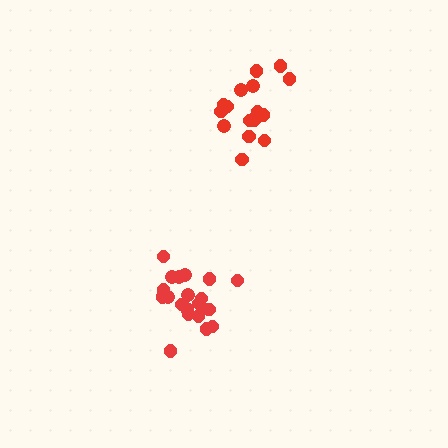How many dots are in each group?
Group 1: 20 dots, Group 2: 18 dots (38 total).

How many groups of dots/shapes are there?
There are 2 groups.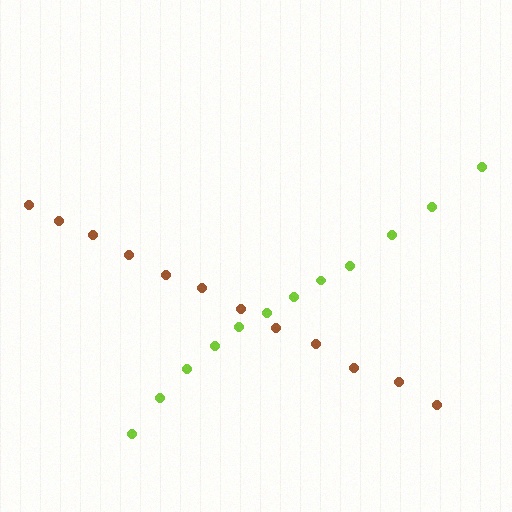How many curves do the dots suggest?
There are 2 distinct paths.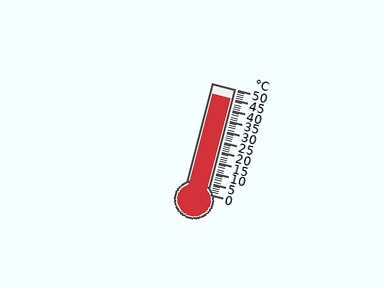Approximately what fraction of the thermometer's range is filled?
The thermometer is filled to approximately 90% of its range.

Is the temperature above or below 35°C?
The temperature is above 35°C.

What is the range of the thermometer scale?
The thermometer scale ranges from 0°C to 50°C.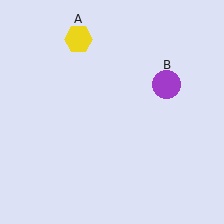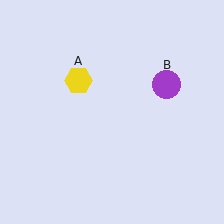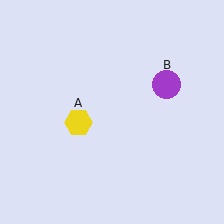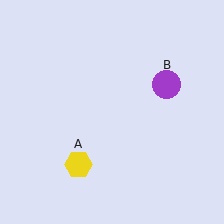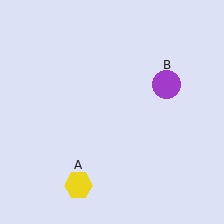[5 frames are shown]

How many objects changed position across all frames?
1 object changed position: yellow hexagon (object A).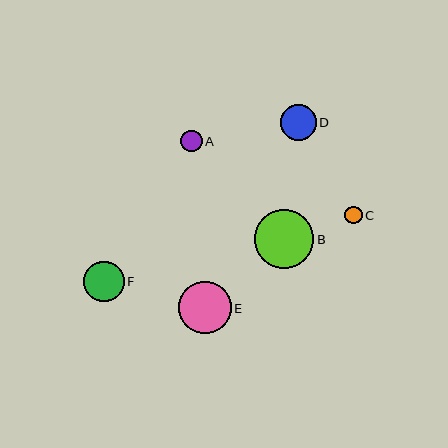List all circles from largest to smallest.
From largest to smallest: B, E, F, D, A, C.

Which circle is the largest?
Circle B is the largest with a size of approximately 59 pixels.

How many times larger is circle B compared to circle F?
Circle B is approximately 1.5 times the size of circle F.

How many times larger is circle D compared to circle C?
Circle D is approximately 2.1 times the size of circle C.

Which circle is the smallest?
Circle C is the smallest with a size of approximately 17 pixels.